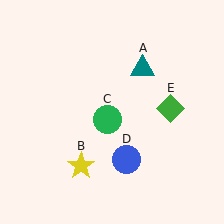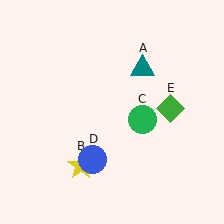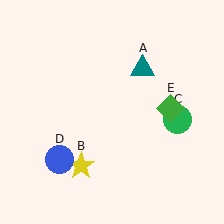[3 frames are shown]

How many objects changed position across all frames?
2 objects changed position: green circle (object C), blue circle (object D).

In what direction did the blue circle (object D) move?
The blue circle (object D) moved left.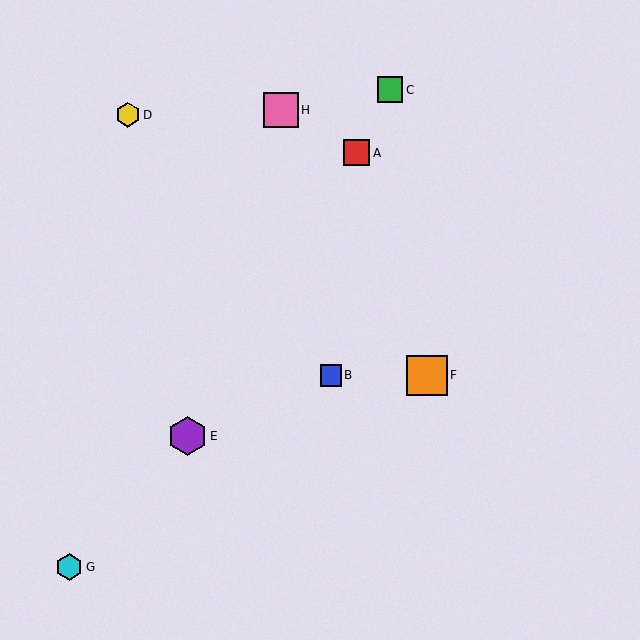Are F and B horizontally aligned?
Yes, both are at y≈375.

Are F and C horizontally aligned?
No, F is at y≈375 and C is at y≈90.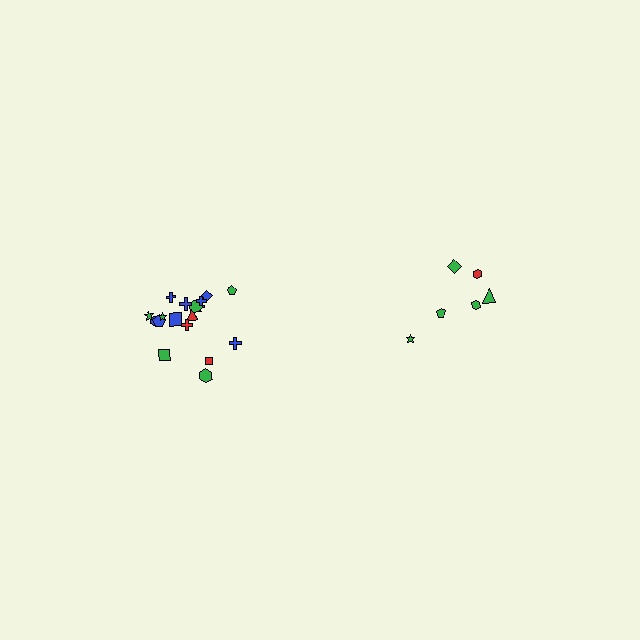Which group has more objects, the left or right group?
The left group.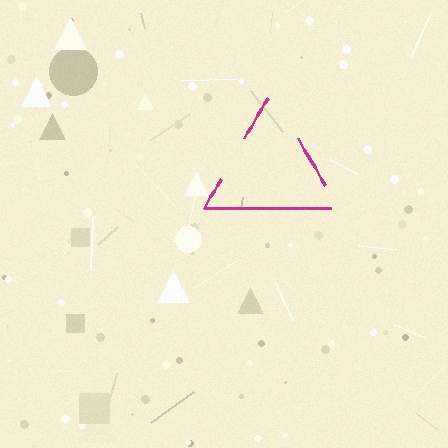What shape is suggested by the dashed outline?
The dashed outline suggests a triangle.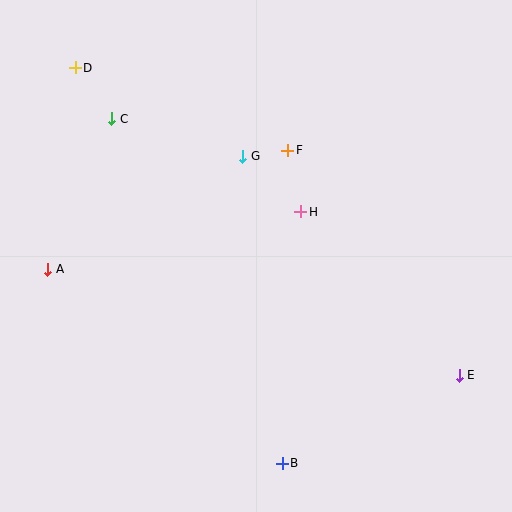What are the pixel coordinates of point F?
Point F is at (288, 150).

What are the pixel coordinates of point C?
Point C is at (112, 119).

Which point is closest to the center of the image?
Point H at (301, 212) is closest to the center.